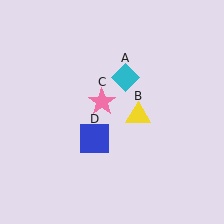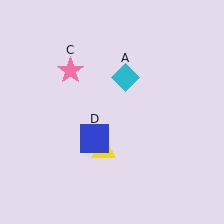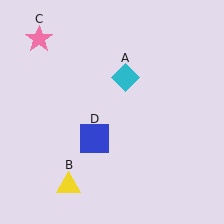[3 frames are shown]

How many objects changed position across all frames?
2 objects changed position: yellow triangle (object B), pink star (object C).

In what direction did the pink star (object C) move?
The pink star (object C) moved up and to the left.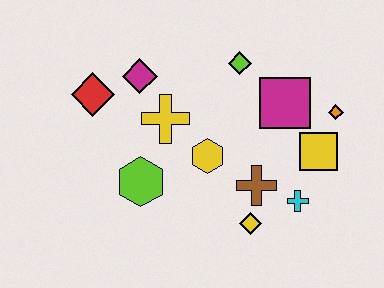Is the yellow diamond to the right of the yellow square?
No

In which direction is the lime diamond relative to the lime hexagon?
The lime diamond is above the lime hexagon.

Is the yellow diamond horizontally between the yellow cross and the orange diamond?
Yes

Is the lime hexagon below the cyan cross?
No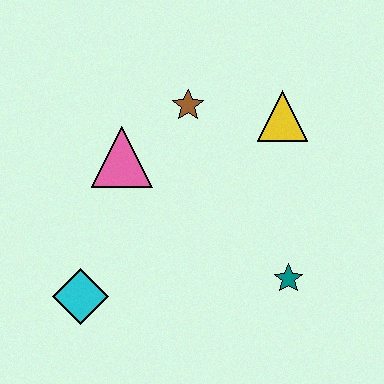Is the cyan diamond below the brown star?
Yes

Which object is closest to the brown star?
The pink triangle is closest to the brown star.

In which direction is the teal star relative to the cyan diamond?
The teal star is to the right of the cyan diamond.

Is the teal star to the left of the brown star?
No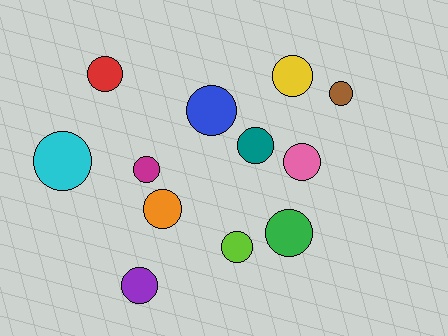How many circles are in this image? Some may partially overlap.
There are 12 circles.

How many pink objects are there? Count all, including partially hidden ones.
There is 1 pink object.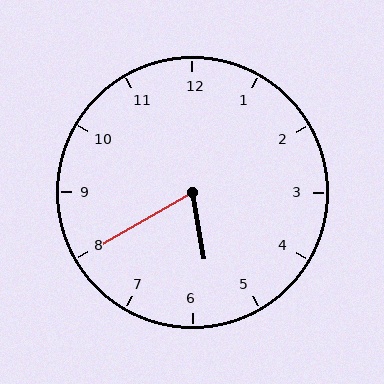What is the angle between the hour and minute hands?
Approximately 70 degrees.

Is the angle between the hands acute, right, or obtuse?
It is acute.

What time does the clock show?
5:40.